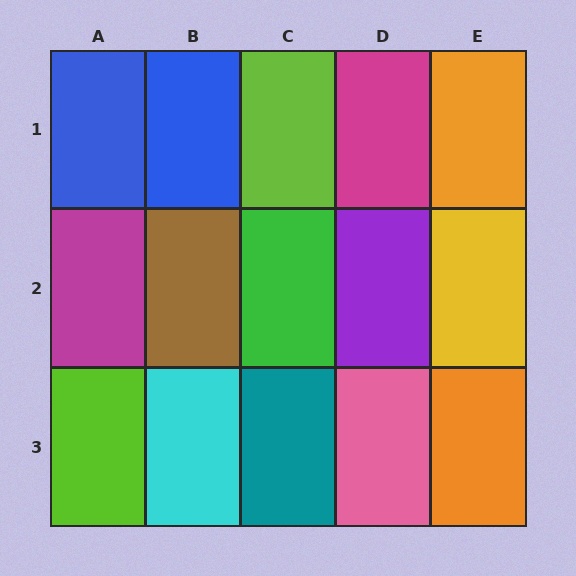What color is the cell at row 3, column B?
Cyan.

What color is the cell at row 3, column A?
Lime.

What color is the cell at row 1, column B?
Blue.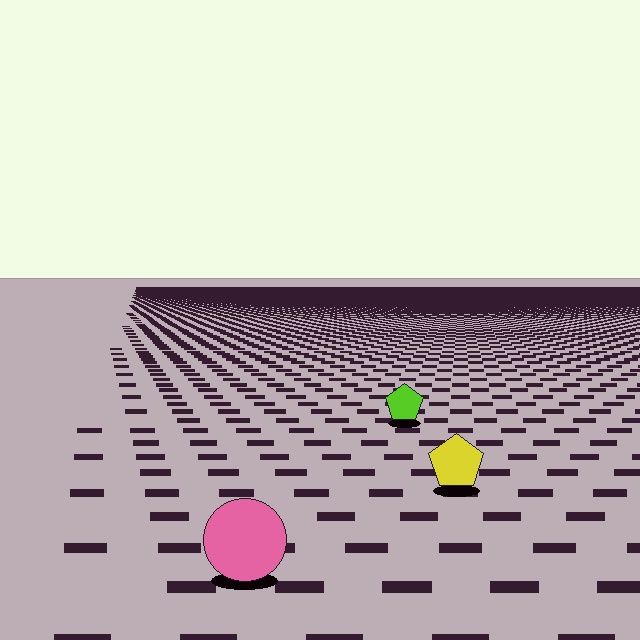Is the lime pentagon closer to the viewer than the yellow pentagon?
No. The yellow pentagon is closer — you can tell from the texture gradient: the ground texture is coarser near it.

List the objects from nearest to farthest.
From nearest to farthest: the pink circle, the yellow pentagon, the lime pentagon.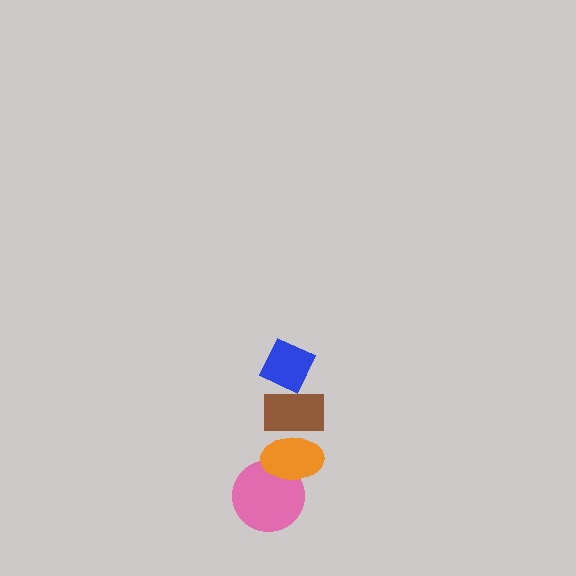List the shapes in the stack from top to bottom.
From top to bottom: the blue diamond, the brown rectangle, the orange ellipse, the pink circle.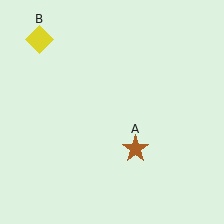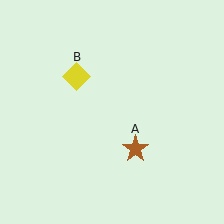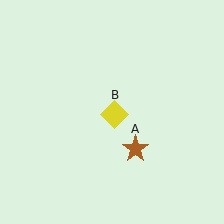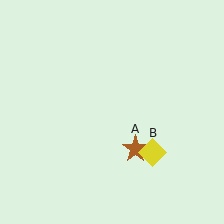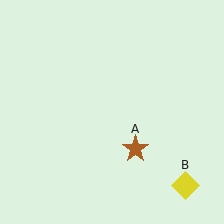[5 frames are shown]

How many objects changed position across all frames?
1 object changed position: yellow diamond (object B).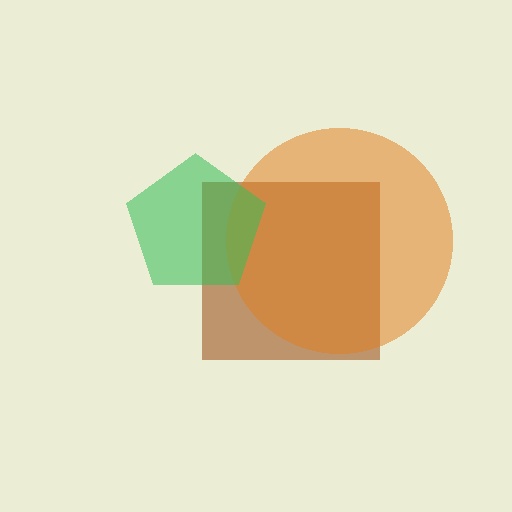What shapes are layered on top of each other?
The layered shapes are: a brown square, an orange circle, a green pentagon.